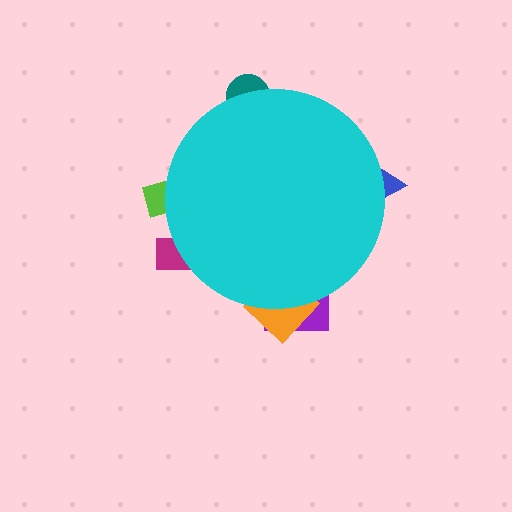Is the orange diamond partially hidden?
Yes, the orange diamond is partially hidden behind the cyan circle.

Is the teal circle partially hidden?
Yes, the teal circle is partially hidden behind the cyan circle.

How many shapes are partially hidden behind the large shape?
6 shapes are partially hidden.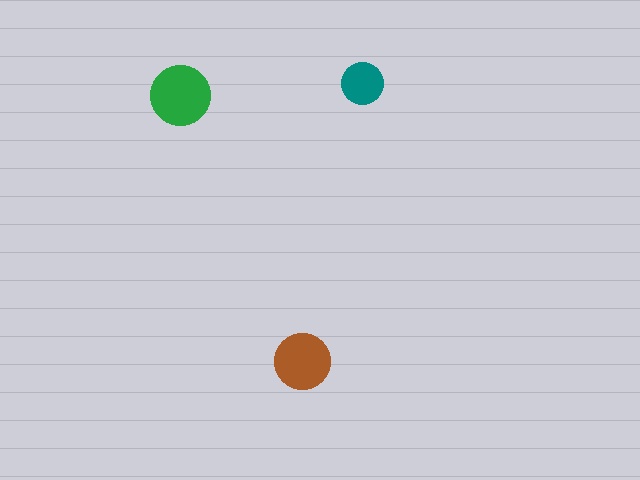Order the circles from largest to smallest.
the green one, the brown one, the teal one.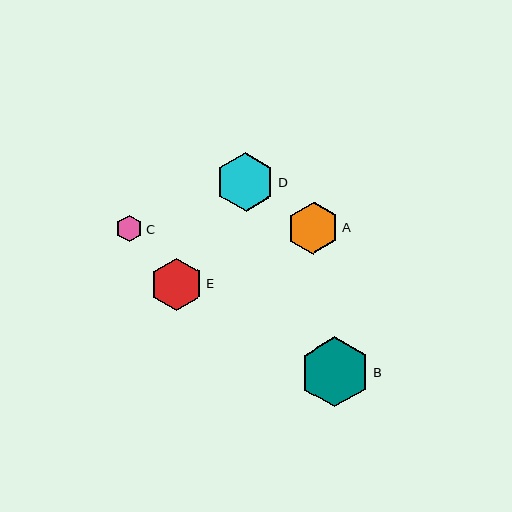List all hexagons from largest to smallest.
From largest to smallest: B, D, E, A, C.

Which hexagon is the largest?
Hexagon B is the largest with a size of approximately 70 pixels.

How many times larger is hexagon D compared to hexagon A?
Hexagon D is approximately 1.1 times the size of hexagon A.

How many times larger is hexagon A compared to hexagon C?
Hexagon A is approximately 2.0 times the size of hexagon C.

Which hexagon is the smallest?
Hexagon C is the smallest with a size of approximately 27 pixels.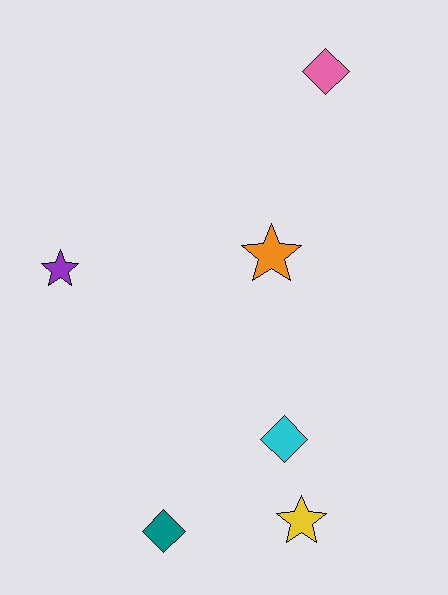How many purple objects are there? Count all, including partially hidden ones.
There is 1 purple object.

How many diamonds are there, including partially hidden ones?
There are 3 diamonds.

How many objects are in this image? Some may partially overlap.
There are 6 objects.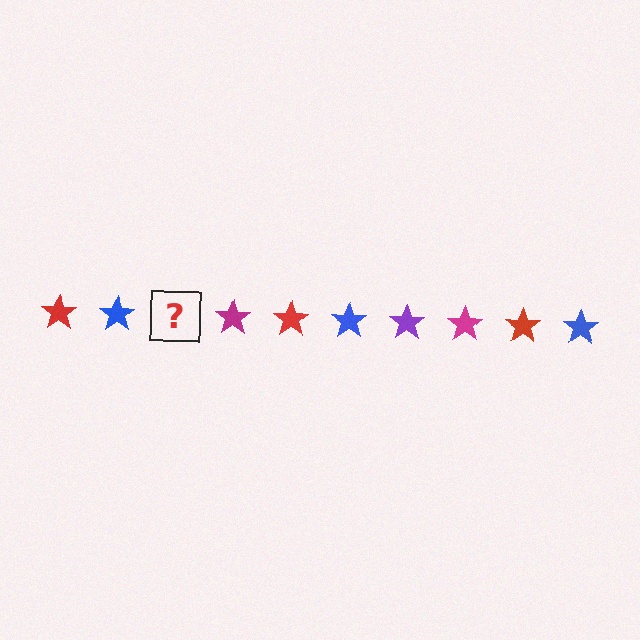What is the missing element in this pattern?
The missing element is a purple star.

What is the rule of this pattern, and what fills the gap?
The rule is that the pattern cycles through red, blue, purple, magenta stars. The gap should be filled with a purple star.